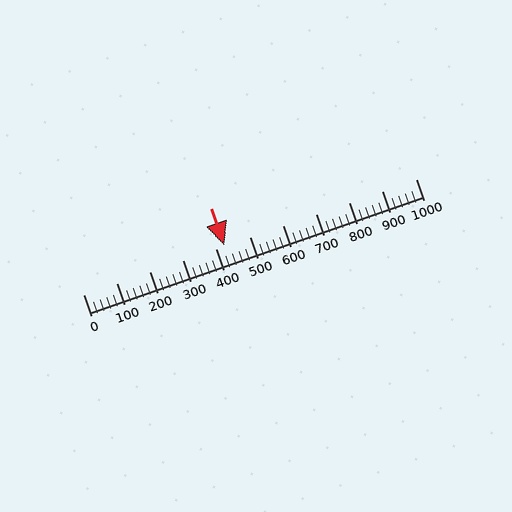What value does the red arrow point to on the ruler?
The red arrow points to approximately 424.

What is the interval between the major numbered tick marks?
The major tick marks are spaced 100 units apart.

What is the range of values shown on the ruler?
The ruler shows values from 0 to 1000.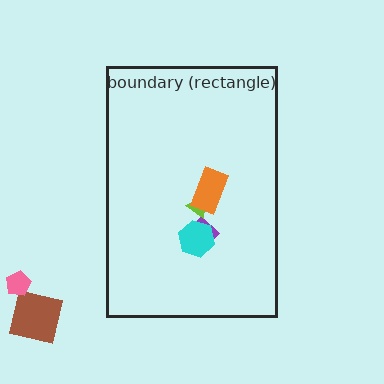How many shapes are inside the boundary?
4 inside, 2 outside.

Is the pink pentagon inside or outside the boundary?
Outside.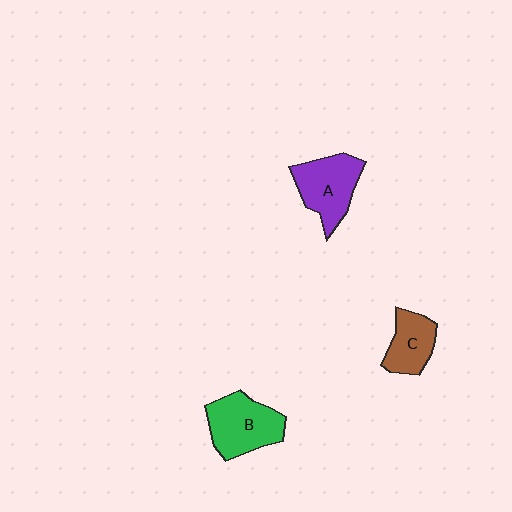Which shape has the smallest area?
Shape C (brown).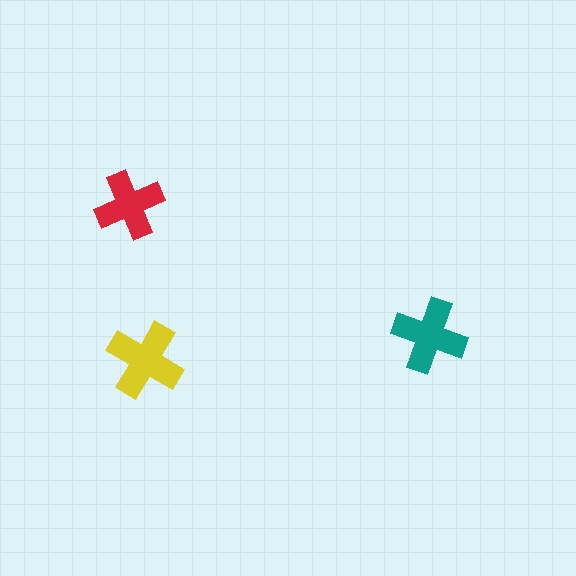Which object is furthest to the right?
The teal cross is rightmost.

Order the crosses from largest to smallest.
the yellow one, the teal one, the red one.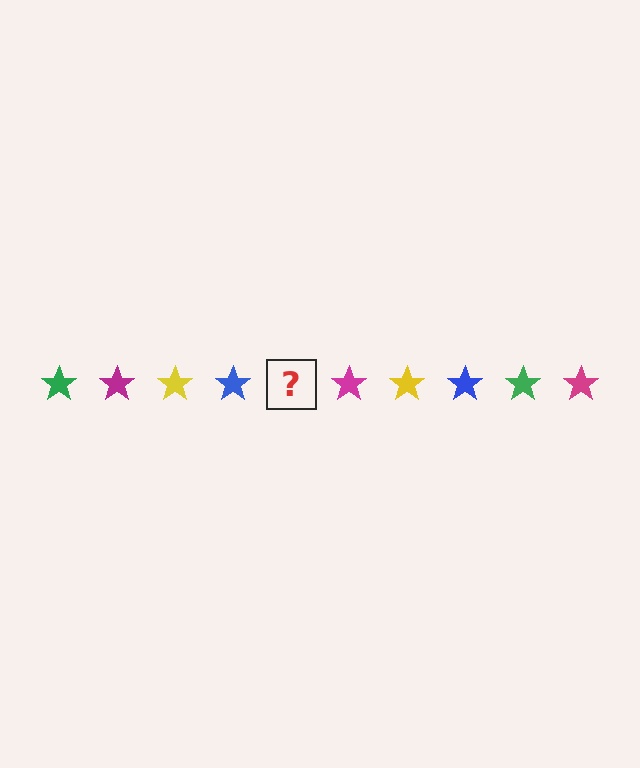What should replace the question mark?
The question mark should be replaced with a green star.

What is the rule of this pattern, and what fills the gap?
The rule is that the pattern cycles through green, magenta, yellow, blue stars. The gap should be filled with a green star.